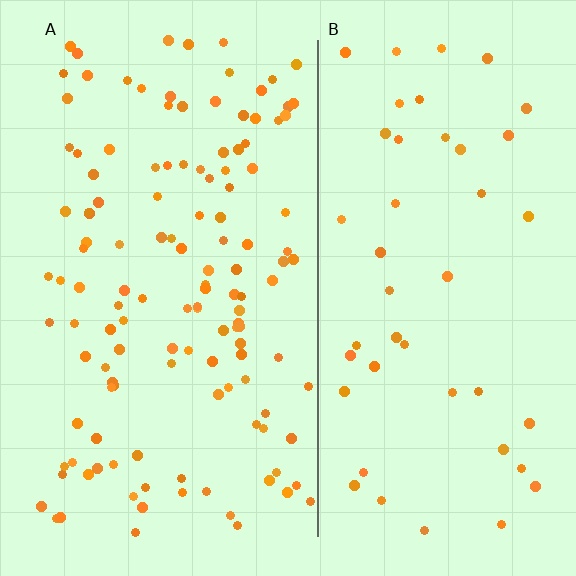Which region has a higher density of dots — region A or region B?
A (the left).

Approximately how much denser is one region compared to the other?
Approximately 2.8× — region A over region B.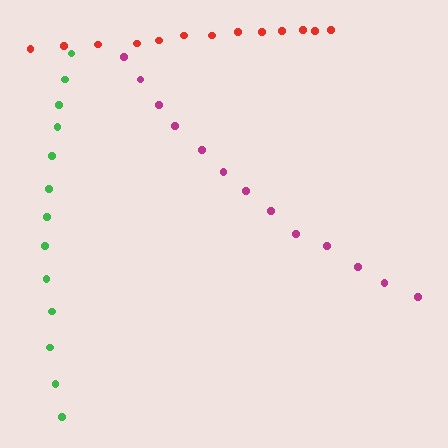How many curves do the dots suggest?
There are 3 distinct paths.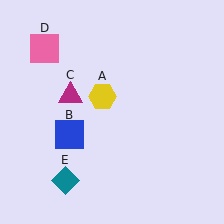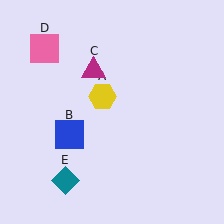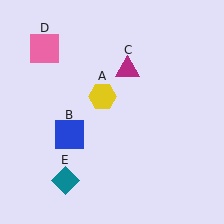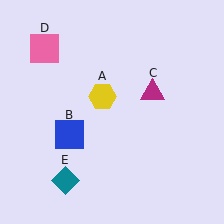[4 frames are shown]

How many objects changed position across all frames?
1 object changed position: magenta triangle (object C).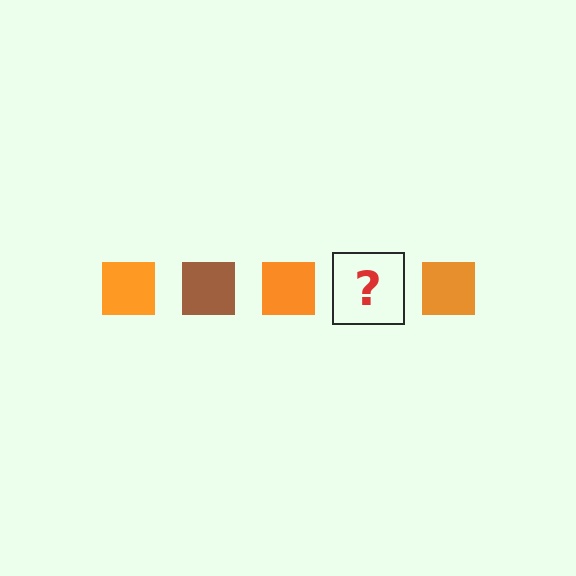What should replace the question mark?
The question mark should be replaced with a brown square.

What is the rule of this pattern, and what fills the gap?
The rule is that the pattern cycles through orange, brown squares. The gap should be filled with a brown square.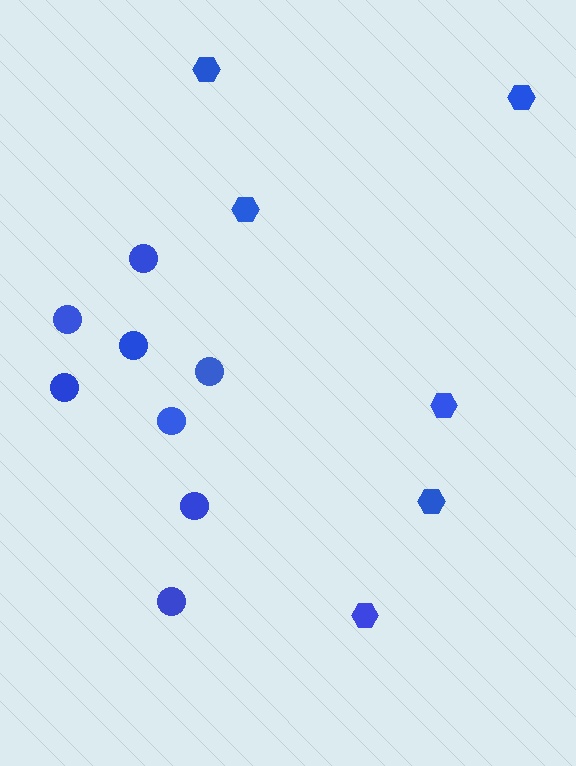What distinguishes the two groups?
There are 2 groups: one group of circles (8) and one group of hexagons (6).